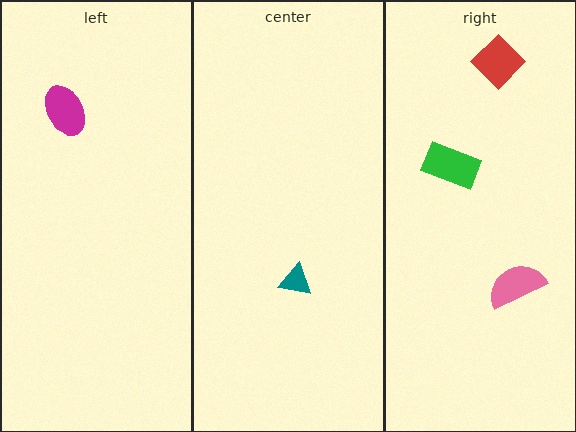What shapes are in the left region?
The magenta ellipse.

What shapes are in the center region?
The teal triangle.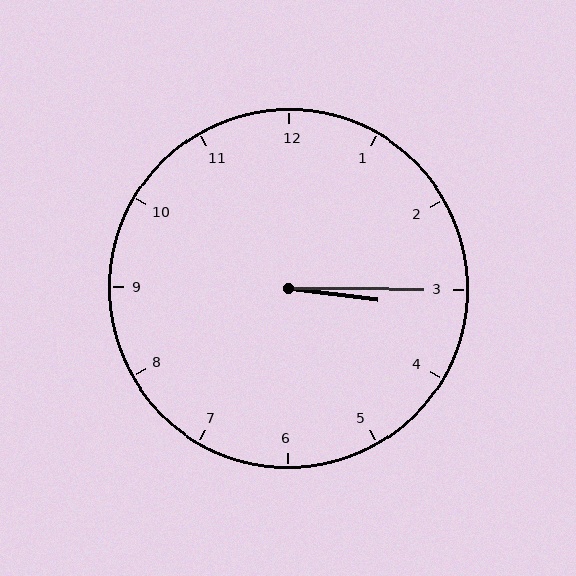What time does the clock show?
3:15.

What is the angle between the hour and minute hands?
Approximately 8 degrees.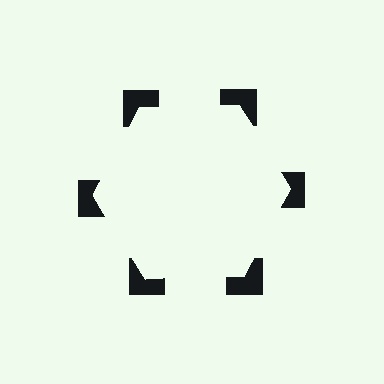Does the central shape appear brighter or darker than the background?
It typically appears slightly brighter than the background, even though no actual brightness change is drawn.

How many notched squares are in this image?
There are 6 — one at each vertex of the illusory hexagon.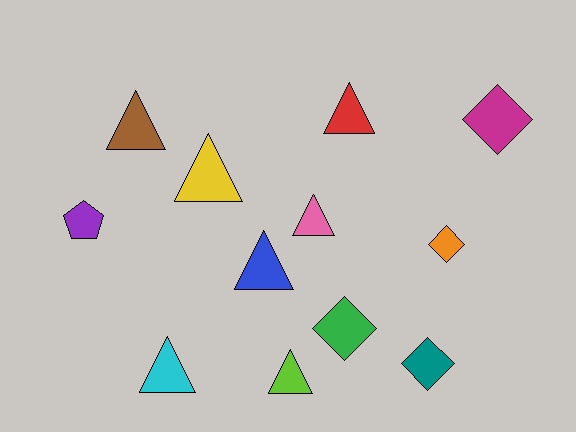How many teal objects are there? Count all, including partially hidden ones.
There is 1 teal object.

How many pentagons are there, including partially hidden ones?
There is 1 pentagon.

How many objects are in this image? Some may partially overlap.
There are 12 objects.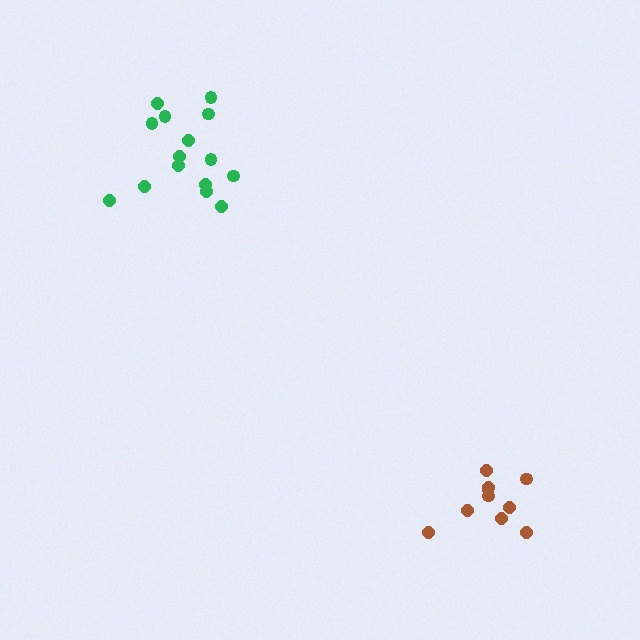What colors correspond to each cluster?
The clusters are colored: brown, green.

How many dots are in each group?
Group 1: 10 dots, Group 2: 15 dots (25 total).